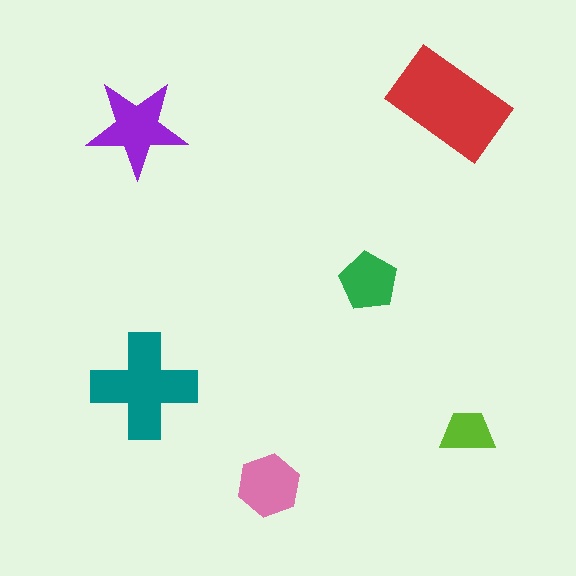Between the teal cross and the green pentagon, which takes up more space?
The teal cross.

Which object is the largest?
The red rectangle.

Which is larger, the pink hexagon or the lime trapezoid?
The pink hexagon.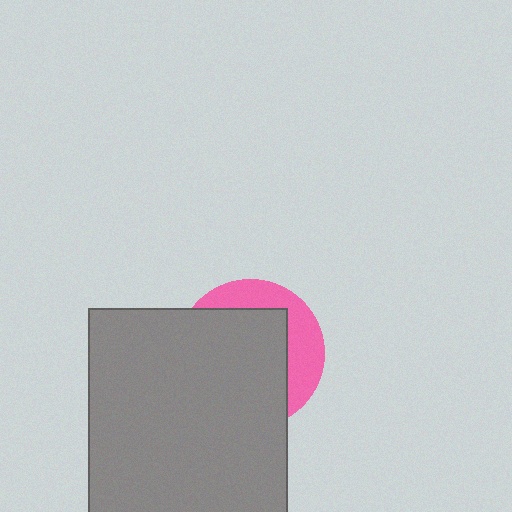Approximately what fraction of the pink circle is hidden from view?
Roughly 68% of the pink circle is hidden behind the gray rectangle.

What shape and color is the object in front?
The object in front is a gray rectangle.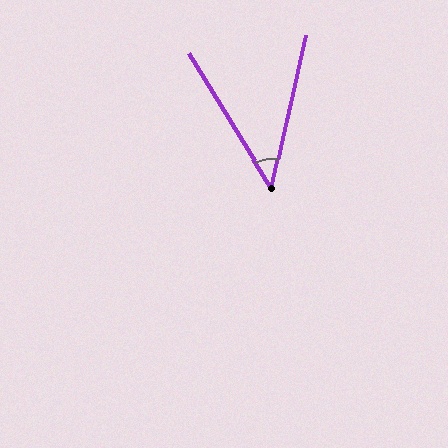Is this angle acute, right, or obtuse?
It is acute.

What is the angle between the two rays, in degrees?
Approximately 44 degrees.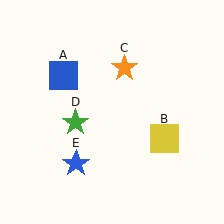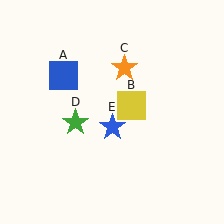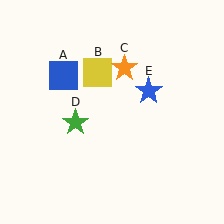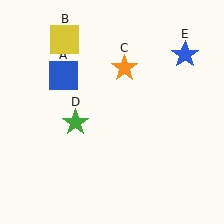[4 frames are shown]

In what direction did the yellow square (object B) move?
The yellow square (object B) moved up and to the left.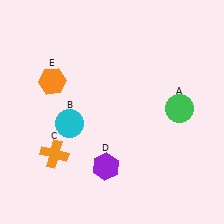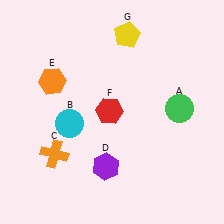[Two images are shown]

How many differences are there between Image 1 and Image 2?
There are 2 differences between the two images.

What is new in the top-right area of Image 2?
A yellow pentagon (G) was added in the top-right area of Image 2.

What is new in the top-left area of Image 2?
A red hexagon (F) was added in the top-left area of Image 2.